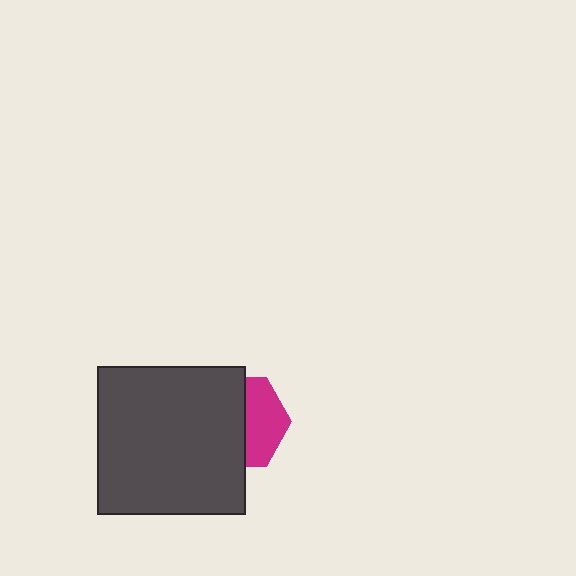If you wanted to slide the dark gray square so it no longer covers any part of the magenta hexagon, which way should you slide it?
Slide it left — that is the most direct way to separate the two shapes.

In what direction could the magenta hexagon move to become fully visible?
The magenta hexagon could move right. That would shift it out from behind the dark gray square entirely.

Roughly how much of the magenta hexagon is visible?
A small part of it is visible (roughly 44%).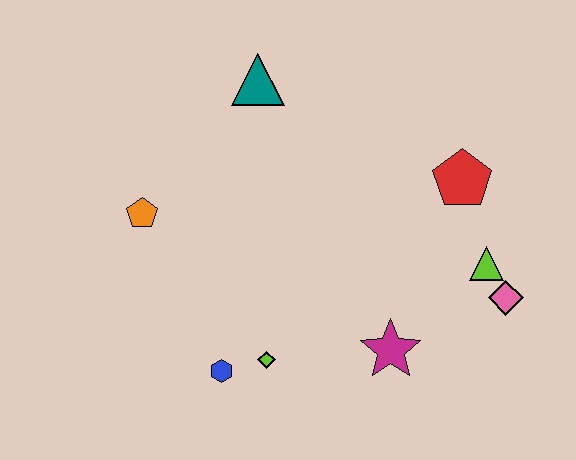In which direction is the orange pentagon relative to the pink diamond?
The orange pentagon is to the left of the pink diamond.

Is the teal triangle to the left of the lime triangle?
Yes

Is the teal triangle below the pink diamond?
No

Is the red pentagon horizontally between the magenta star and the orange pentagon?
No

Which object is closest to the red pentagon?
The lime triangle is closest to the red pentagon.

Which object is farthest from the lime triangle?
The orange pentagon is farthest from the lime triangle.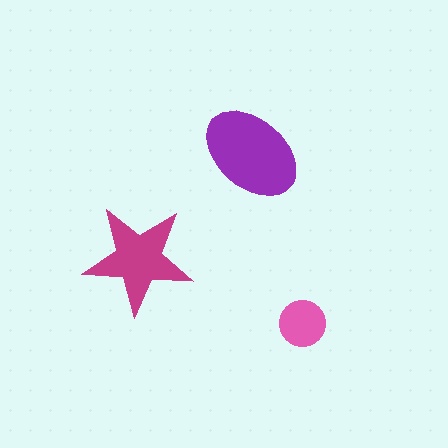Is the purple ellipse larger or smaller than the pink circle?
Larger.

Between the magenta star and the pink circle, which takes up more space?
The magenta star.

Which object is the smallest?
The pink circle.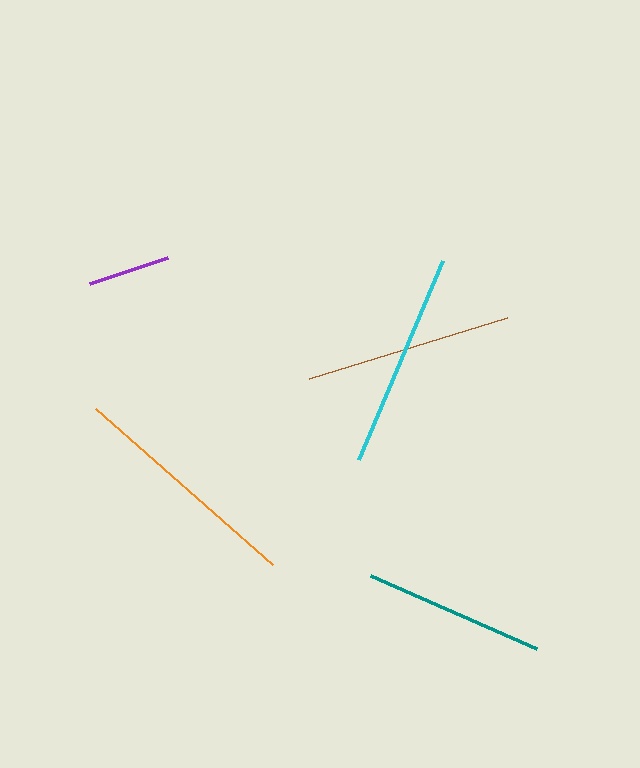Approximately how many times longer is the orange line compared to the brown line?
The orange line is approximately 1.1 times the length of the brown line.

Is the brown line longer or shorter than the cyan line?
The cyan line is longer than the brown line.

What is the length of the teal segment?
The teal segment is approximately 182 pixels long.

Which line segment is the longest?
The orange line is the longest at approximately 236 pixels.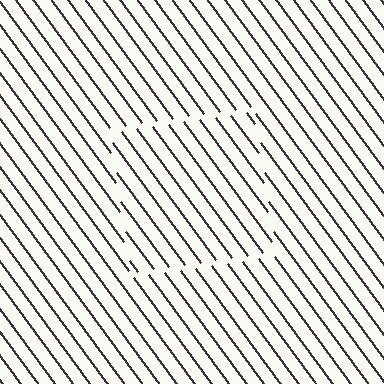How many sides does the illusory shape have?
4 sides — the line-ends trace a square.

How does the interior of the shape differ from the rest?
The interior of the shape contains the same grating, shifted by half a period — the contour is defined by the phase discontinuity where line-ends from the inner and outer gratings abut.